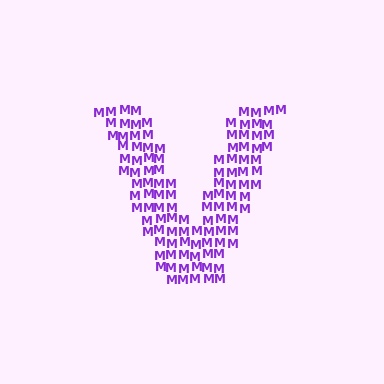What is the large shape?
The large shape is the letter V.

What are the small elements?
The small elements are letter M's.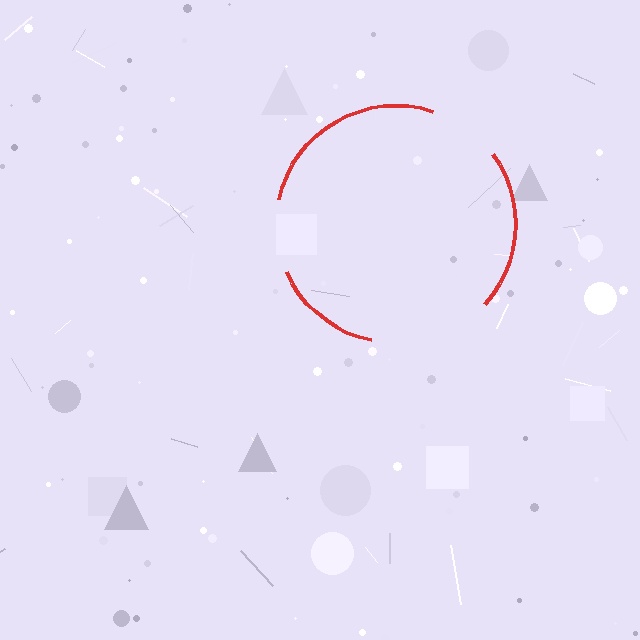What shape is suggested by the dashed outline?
The dashed outline suggests a circle.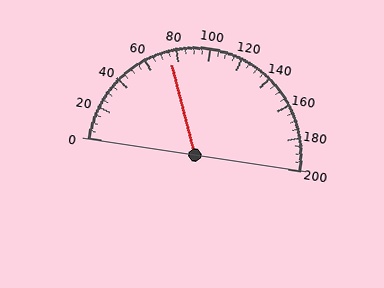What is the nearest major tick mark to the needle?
The nearest major tick mark is 80.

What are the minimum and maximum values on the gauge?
The gauge ranges from 0 to 200.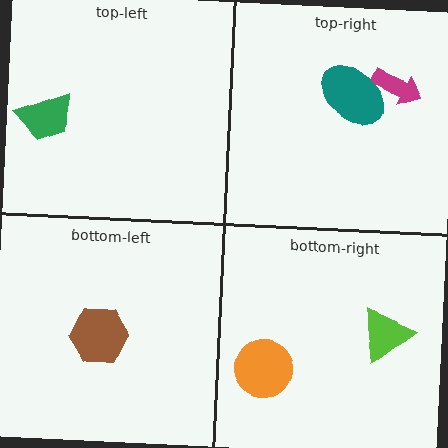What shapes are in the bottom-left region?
The brown hexagon.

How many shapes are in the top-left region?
1.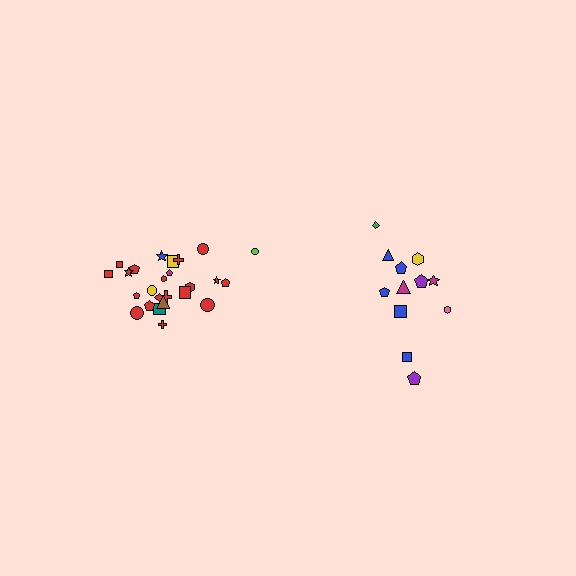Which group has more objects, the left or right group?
The left group.